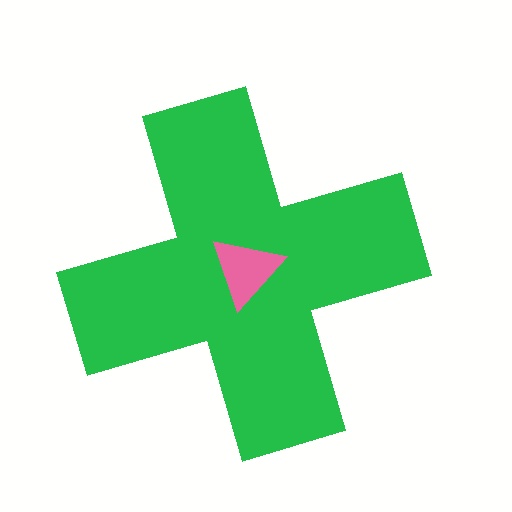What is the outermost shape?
The green cross.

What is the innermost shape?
The pink triangle.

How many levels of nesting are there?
2.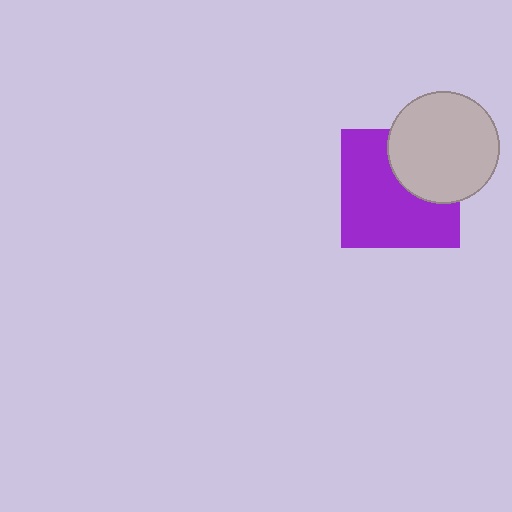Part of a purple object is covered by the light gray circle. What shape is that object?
It is a square.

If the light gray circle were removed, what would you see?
You would see the complete purple square.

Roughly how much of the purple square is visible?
Most of it is visible (roughly 66%).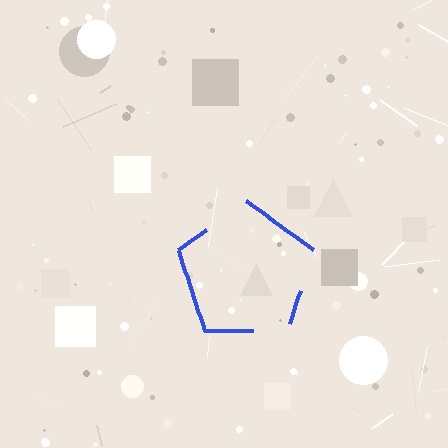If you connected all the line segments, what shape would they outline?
They would outline a pentagon.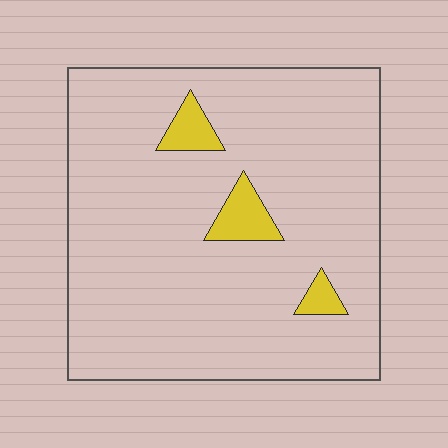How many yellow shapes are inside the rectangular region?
3.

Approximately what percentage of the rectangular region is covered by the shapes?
Approximately 5%.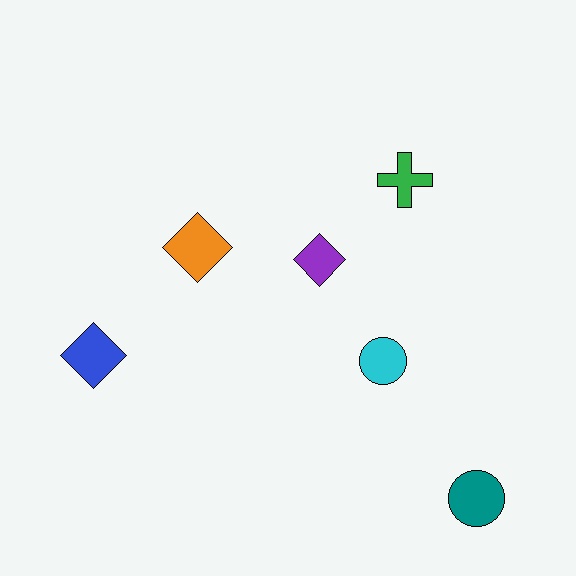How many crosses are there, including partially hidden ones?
There is 1 cross.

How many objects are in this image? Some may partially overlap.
There are 6 objects.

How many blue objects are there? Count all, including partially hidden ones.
There is 1 blue object.